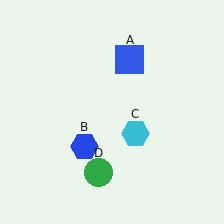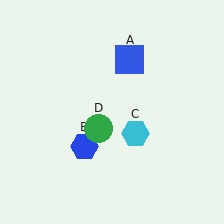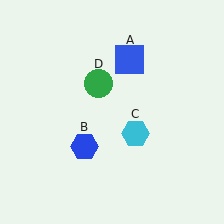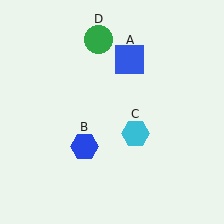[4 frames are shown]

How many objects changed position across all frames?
1 object changed position: green circle (object D).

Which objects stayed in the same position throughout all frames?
Blue square (object A) and blue hexagon (object B) and cyan hexagon (object C) remained stationary.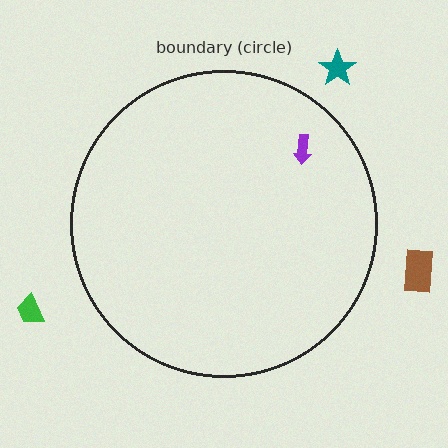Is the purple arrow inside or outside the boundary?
Inside.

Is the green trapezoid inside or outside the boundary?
Outside.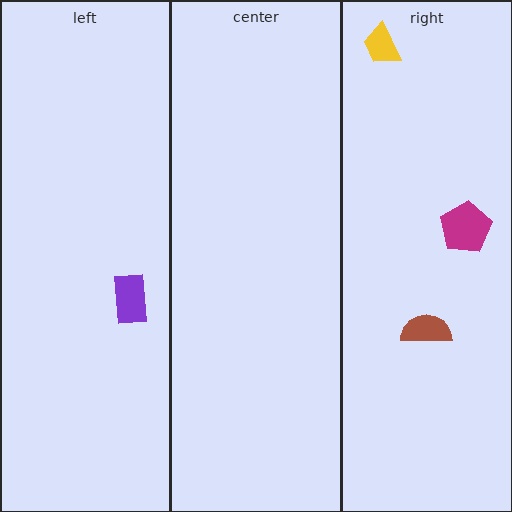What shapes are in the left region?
The purple rectangle.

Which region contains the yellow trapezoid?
The right region.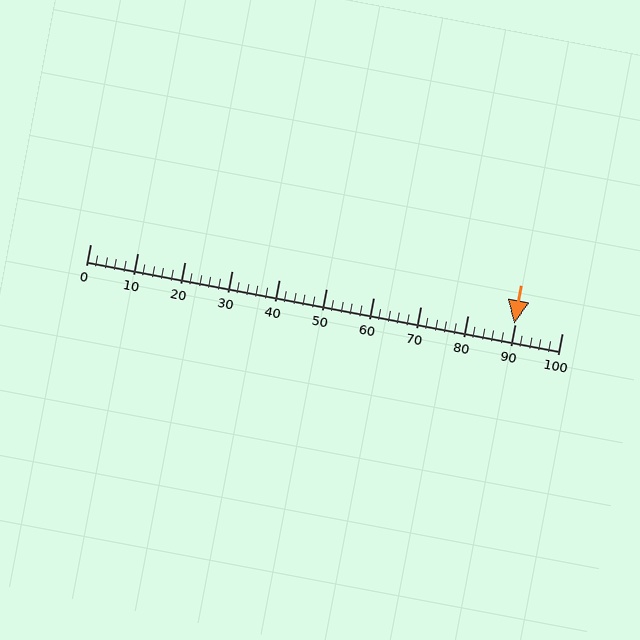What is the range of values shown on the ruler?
The ruler shows values from 0 to 100.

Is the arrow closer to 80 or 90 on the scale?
The arrow is closer to 90.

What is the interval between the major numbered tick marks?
The major tick marks are spaced 10 units apart.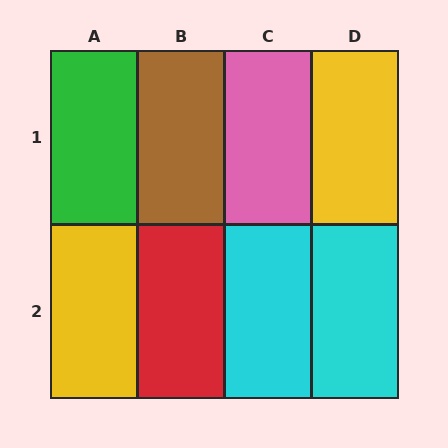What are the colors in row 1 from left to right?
Green, brown, pink, yellow.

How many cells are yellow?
2 cells are yellow.